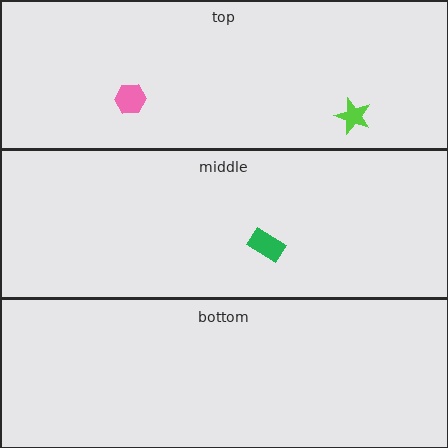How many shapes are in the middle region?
1.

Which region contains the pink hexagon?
The top region.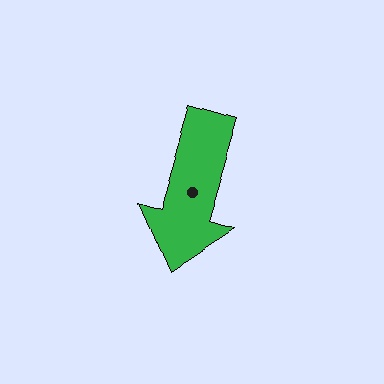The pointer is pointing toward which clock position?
Roughly 7 o'clock.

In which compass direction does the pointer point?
South.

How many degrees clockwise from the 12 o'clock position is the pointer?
Approximately 197 degrees.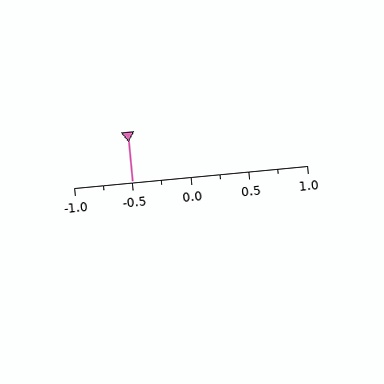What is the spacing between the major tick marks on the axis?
The major ticks are spaced 0.5 apart.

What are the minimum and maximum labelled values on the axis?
The axis runs from -1.0 to 1.0.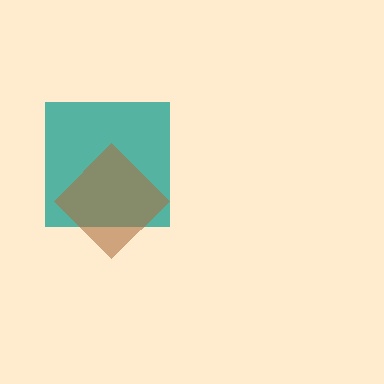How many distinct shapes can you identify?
There are 2 distinct shapes: a teal square, a brown diamond.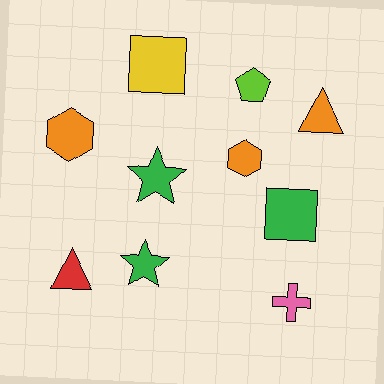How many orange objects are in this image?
There are 3 orange objects.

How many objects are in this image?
There are 10 objects.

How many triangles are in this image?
There are 2 triangles.